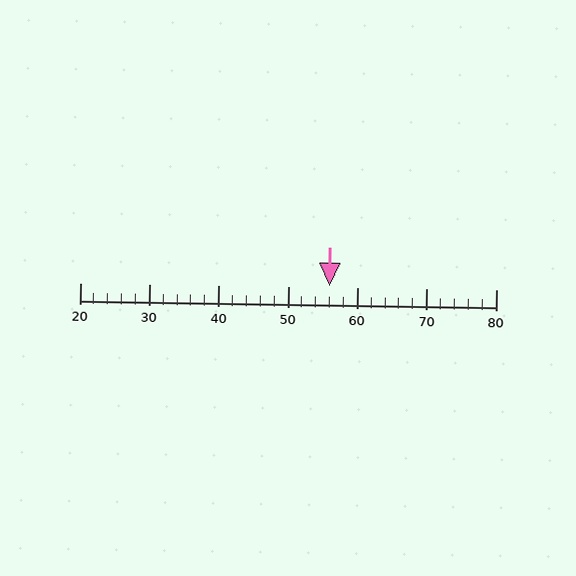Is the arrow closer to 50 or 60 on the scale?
The arrow is closer to 60.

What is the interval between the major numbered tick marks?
The major tick marks are spaced 10 units apart.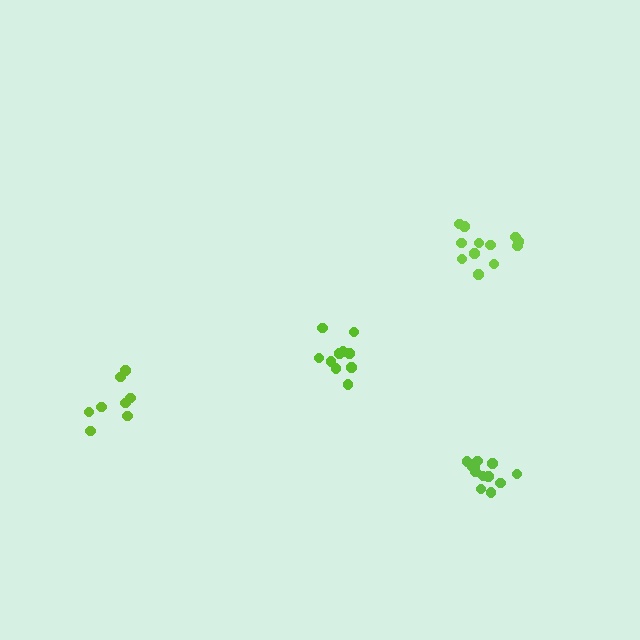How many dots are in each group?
Group 1: 12 dots, Group 2: 12 dots, Group 3: 10 dots, Group 4: 8 dots (42 total).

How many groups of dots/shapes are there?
There are 4 groups.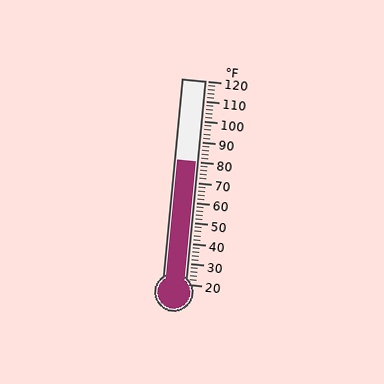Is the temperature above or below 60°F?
The temperature is above 60°F.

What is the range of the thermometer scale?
The thermometer scale ranges from 20°F to 120°F.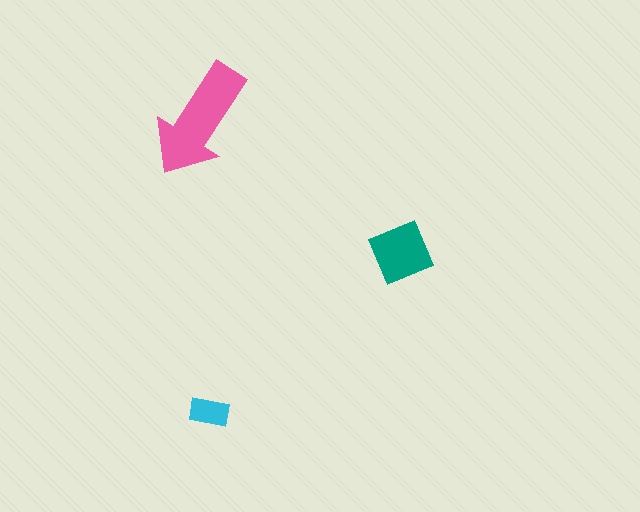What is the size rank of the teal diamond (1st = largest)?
2nd.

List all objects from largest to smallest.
The pink arrow, the teal diamond, the cyan rectangle.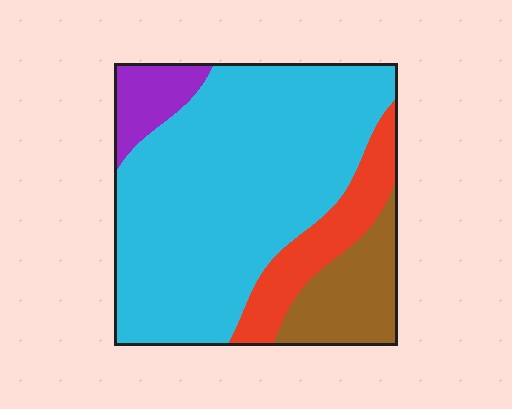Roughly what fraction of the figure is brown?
Brown takes up about one eighth (1/8) of the figure.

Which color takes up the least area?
Purple, at roughly 5%.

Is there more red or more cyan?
Cyan.